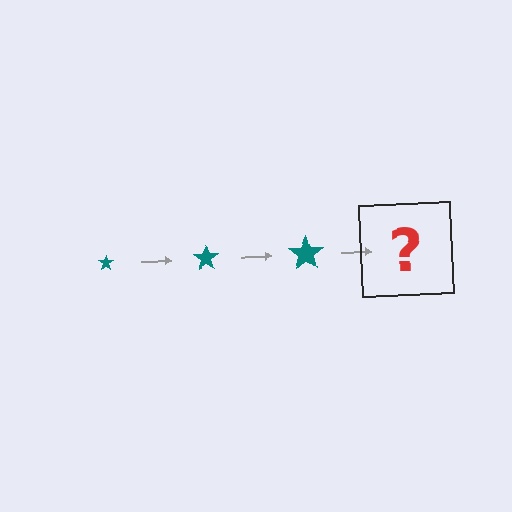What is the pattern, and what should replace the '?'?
The pattern is that the star gets progressively larger each step. The '?' should be a teal star, larger than the previous one.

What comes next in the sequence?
The next element should be a teal star, larger than the previous one.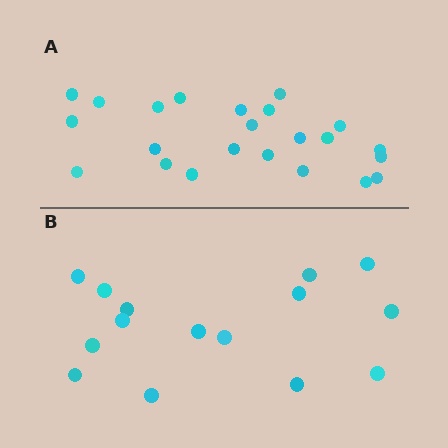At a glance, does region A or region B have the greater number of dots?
Region A (the top region) has more dots.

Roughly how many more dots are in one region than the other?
Region A has roughly 8 or so more dots than region B.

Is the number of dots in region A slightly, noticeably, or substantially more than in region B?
Region A has substantially more. The ratio is roughly 1.5 to 1.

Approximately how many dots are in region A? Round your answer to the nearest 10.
About 20 dots. (The exact count is 23, which rounds to 20.)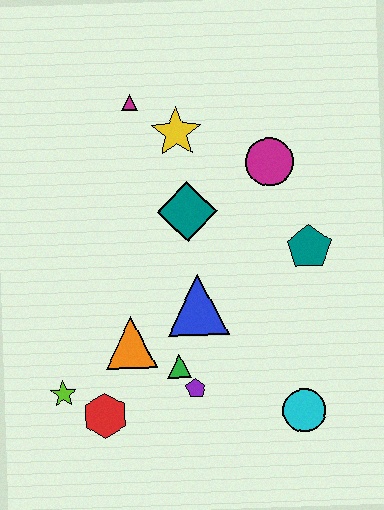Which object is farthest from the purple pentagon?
The magenta triangle is farthest from the purple pentagon.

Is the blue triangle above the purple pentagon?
Yes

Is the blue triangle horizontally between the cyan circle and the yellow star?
Yes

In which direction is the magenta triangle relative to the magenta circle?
The magenta triangle is to the left of the magenta circle.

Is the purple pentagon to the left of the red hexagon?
No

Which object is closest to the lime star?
The red hexagon is closest to the lime star.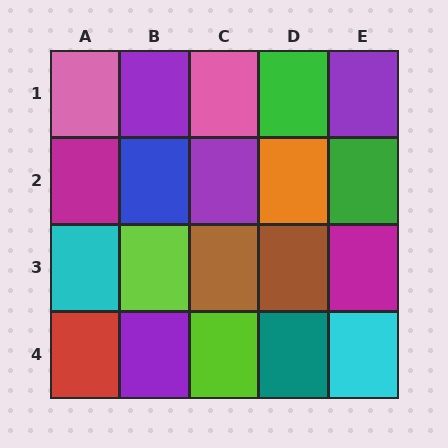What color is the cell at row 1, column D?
Green.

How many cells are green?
2 cells are green.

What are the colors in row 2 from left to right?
Magenta, blue, purple, orange, green.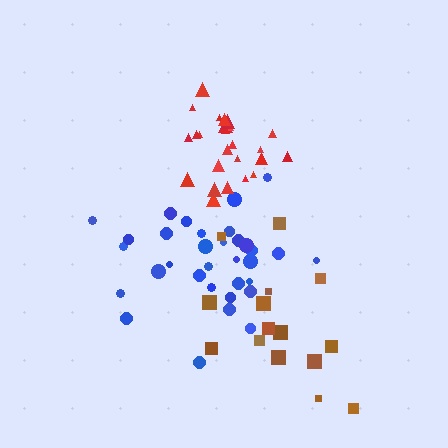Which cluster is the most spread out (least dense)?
Brown.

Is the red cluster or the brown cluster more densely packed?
Red.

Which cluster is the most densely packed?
Red.